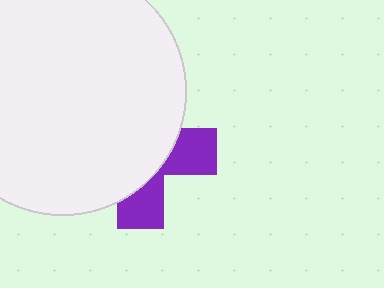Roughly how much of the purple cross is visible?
A small part of it is visible (roughly 34%).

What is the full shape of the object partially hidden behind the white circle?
The partially hidden object is a purple cross.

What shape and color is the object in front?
The object in front is a white circle.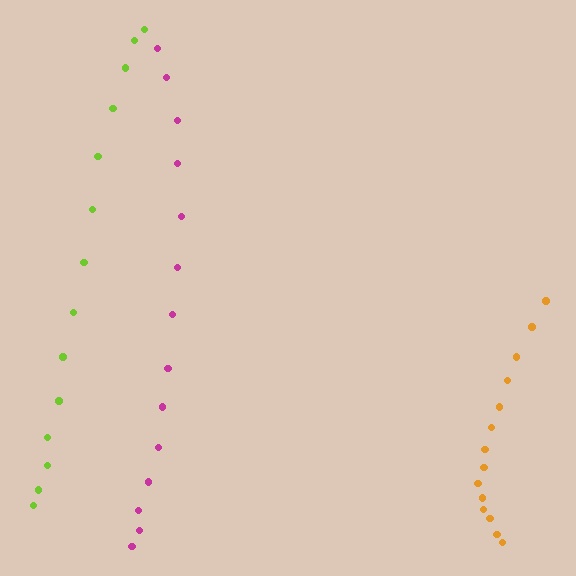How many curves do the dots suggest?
There are 3 distinct paths.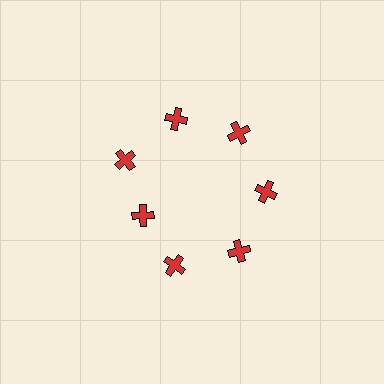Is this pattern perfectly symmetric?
No. The 7 red crosses are arranged in a ring, but one element near the 8 o'clock position is pulled inward toward the center, breaking the 7-fold rotational symmetry.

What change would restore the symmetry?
The symmetry would be restored by moving it outward, back onto the ring so that all 7 crosses sit at equal angles and equal distance from the center.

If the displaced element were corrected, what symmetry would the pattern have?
It would have 7-fold rotational symmetry — the pattern would map onto itself every 51 degrees.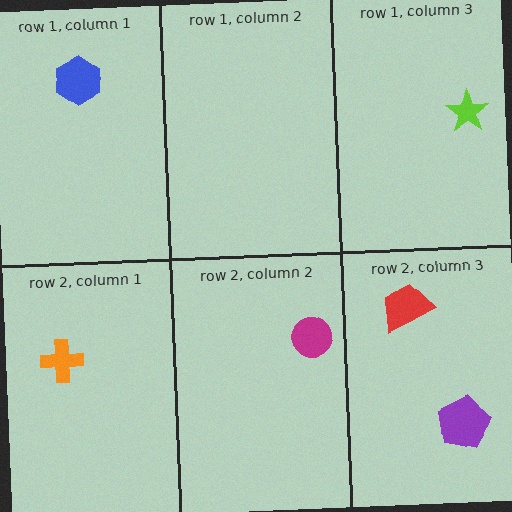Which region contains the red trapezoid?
The row 2, column 3 region.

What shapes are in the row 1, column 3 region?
The lime star.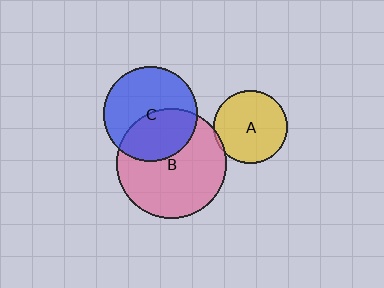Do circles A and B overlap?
Yes.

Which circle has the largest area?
Circle B (pink).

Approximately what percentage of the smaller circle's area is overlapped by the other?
Approximately 5%.